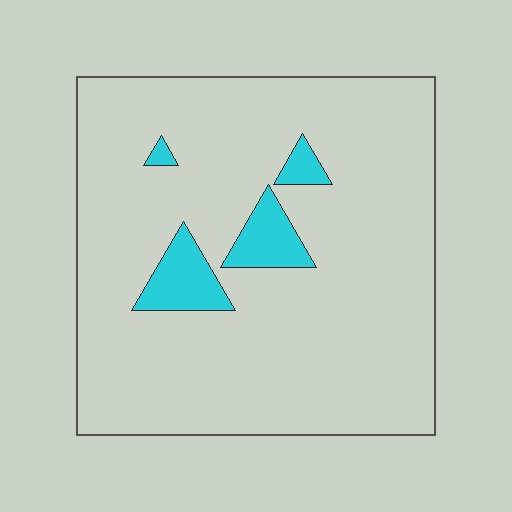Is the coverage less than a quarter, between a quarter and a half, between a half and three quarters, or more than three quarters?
Less than a quarter.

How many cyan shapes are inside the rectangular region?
4.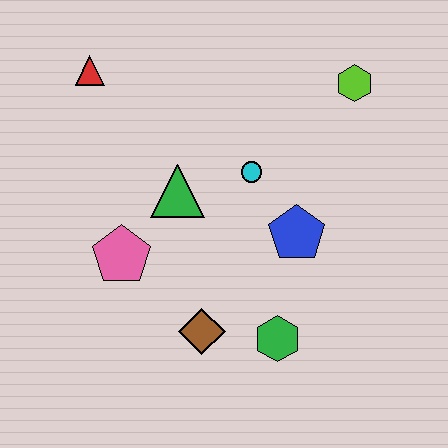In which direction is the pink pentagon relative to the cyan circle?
The pink pentagon is to the left of the cyan circle.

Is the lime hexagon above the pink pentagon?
Yes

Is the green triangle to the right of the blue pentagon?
No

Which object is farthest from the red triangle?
The green hexagon is farthest from the red triangle.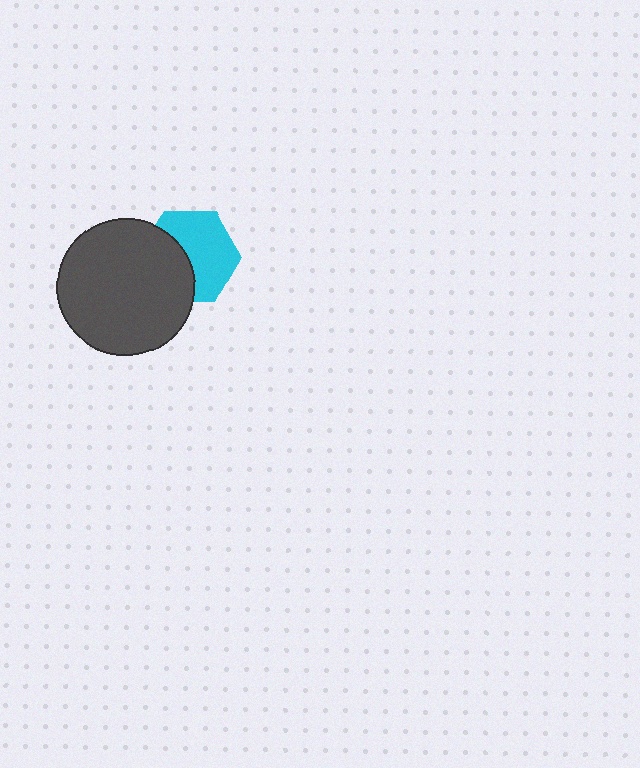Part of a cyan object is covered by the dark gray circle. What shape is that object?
It is a hexagon.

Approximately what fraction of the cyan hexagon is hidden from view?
Roughly 41% of the cyan hexagon is hidden behind the dark gray circle.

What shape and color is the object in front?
The object in front is a dark gray circle.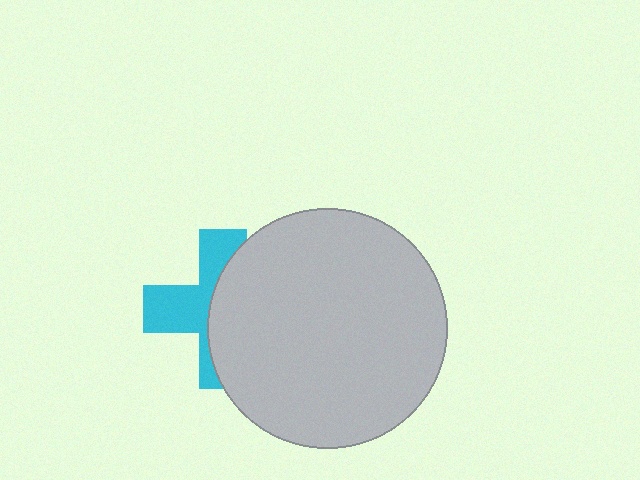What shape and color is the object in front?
The object in front is a light gray circle.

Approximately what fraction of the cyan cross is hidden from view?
Roughly 56% of the cyan cross is hidden behind the light gray circle.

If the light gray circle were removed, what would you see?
You would see the complete cyan cross.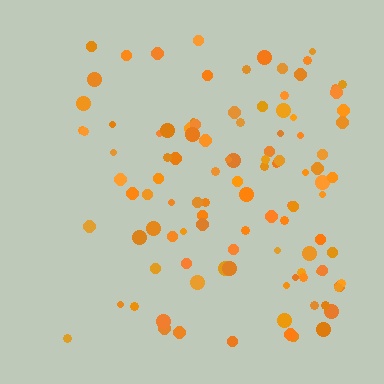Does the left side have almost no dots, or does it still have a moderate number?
Still a moderate number, just noticeably fewer than the right.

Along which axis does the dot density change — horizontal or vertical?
Horizontal.